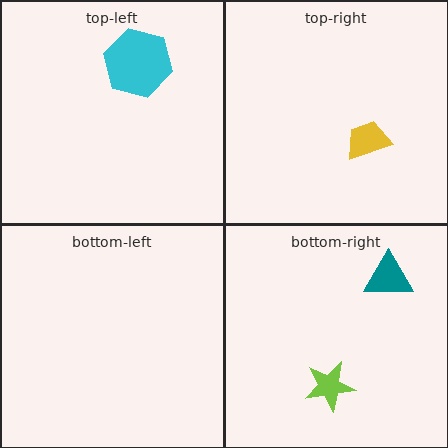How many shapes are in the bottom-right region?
2.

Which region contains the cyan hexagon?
The top-left region.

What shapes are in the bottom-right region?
The lime star, the teal triangle.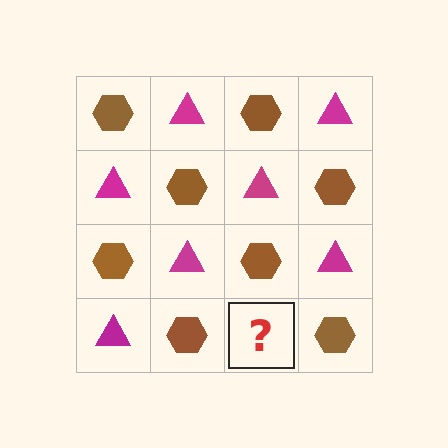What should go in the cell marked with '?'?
The missing cell should contain a magenta triangle.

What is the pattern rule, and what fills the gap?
The rule is that it alternates brown hexagon and magenta triangle in a checkerboard pattern. The gap should be filled with a magenta triangle.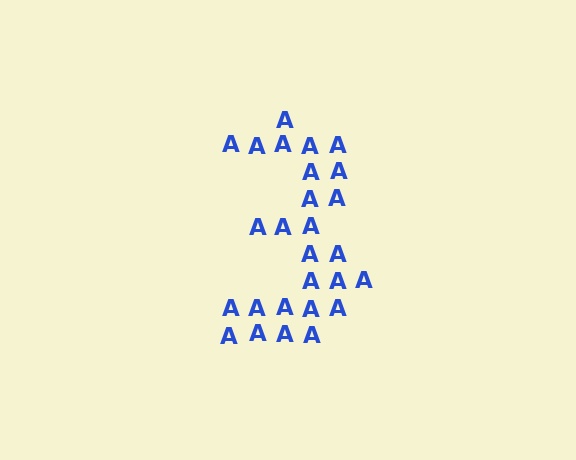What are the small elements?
The small elements are letter A's.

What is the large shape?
The large shape is the digit 3.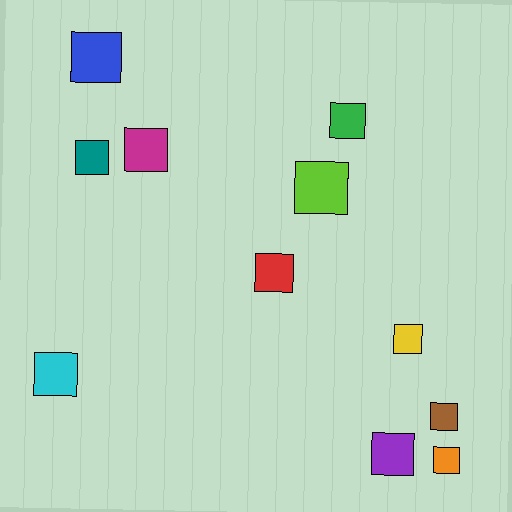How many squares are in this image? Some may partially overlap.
There are 11 squares.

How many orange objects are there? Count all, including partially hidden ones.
There is 1 orange object.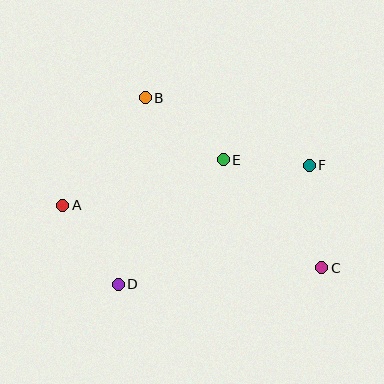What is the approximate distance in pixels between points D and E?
The distance between D and E is approximately 163 pixels.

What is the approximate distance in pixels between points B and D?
The distance between B and D is approximately 189 pixels.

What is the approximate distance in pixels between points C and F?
The distance between C and F is approximately 103 pixels.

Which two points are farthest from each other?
Points A and C are farthest from each other.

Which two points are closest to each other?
Points E and F are closest to each other.